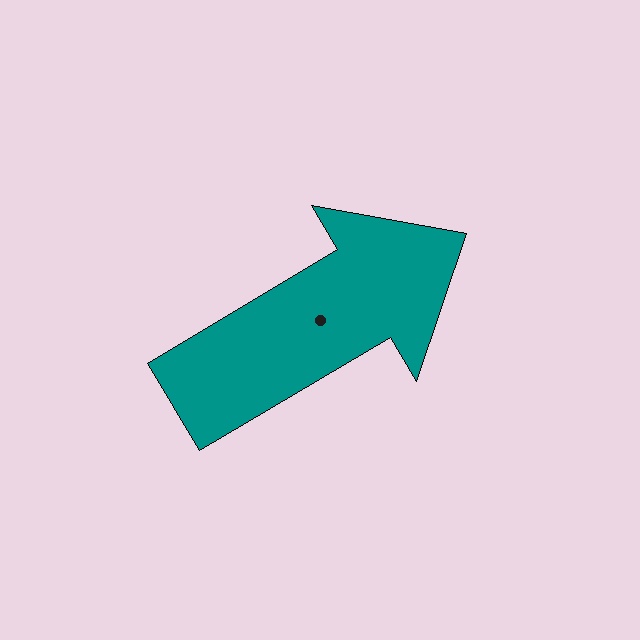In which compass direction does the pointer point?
Northeast.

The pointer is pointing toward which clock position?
Roughly 2 o'clock.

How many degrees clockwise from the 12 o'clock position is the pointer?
Approximately 59 degrees.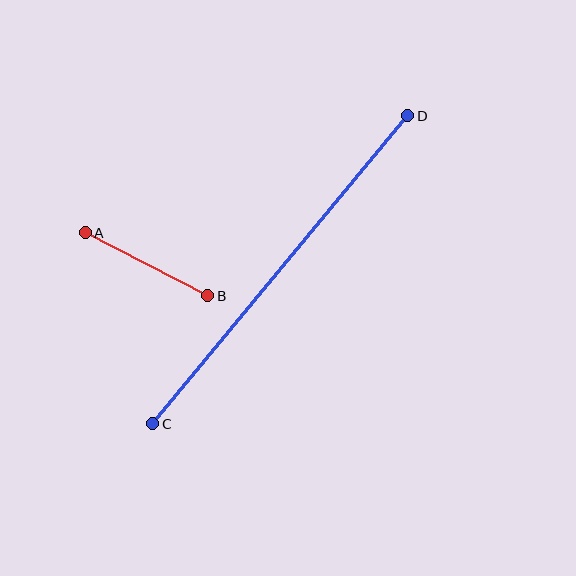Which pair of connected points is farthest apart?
Points C and D are farthest apart.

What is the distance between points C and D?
The distance is approximately 400 pixels.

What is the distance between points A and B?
The distance is approximately 138 pixels.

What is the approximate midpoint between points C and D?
The midpoint is at approximately (280, 270) pixels.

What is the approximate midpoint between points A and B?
The midpoint is at approximately (147, 264) pixels.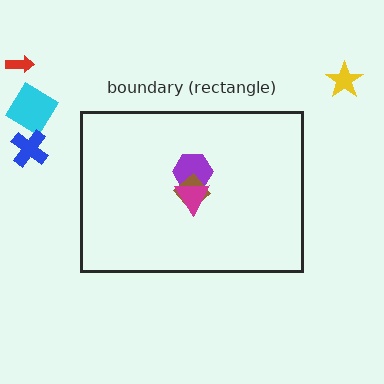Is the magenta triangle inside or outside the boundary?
Inside.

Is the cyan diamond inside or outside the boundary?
Outside.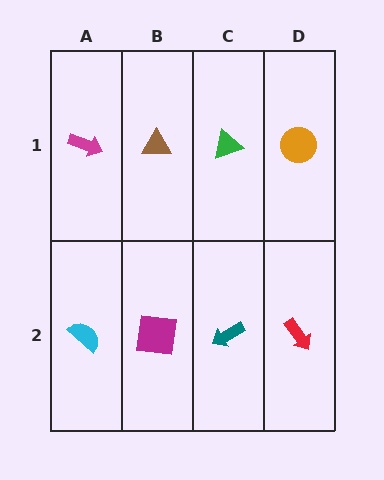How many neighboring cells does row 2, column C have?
3.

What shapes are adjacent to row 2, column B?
A brown triangle (row 1, column B), a cyan semicircle (row 2, column A), a teal arrow (row 2, column C).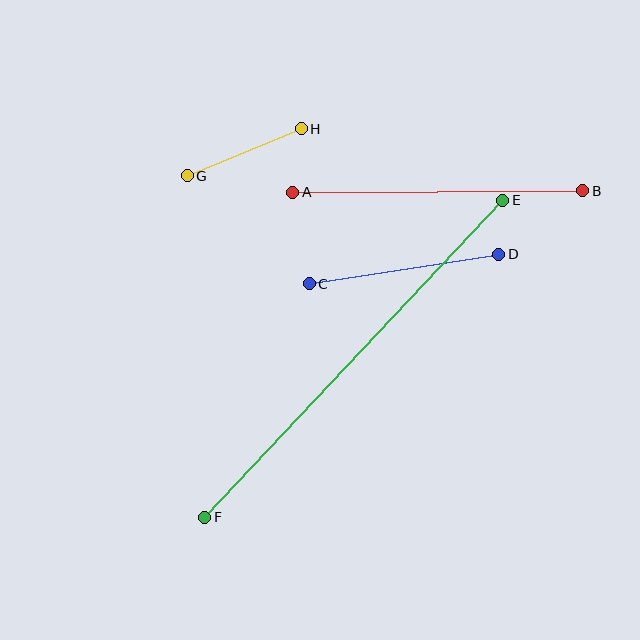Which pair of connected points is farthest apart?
Points E and F are farthest apart.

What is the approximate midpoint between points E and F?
The midpoint is at approximately (354, 359) pixels.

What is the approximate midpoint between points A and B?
The midpoint is at approximately (438, 191) pixels.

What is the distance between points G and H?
The distance is approximately 123 pixels.